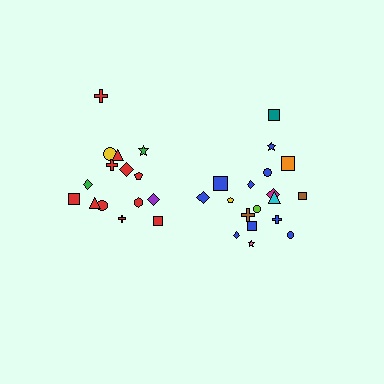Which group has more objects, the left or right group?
The right group.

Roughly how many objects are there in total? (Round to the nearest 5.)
Roughly 35 objects in total.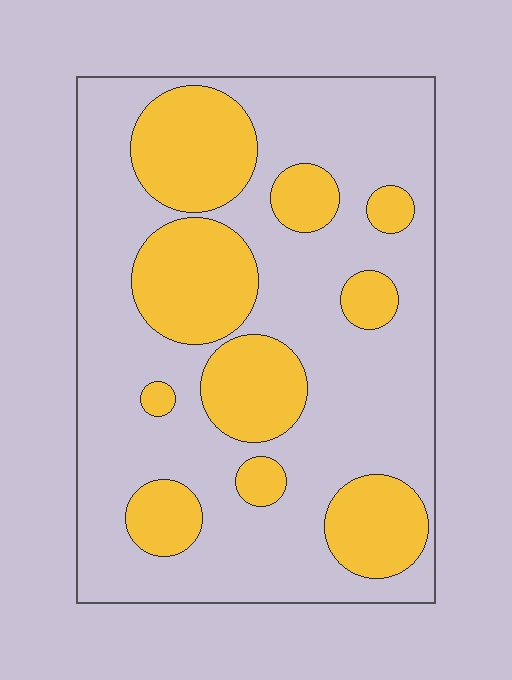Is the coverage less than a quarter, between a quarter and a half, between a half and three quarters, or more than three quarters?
Between a quarter and a half.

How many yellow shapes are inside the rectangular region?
10.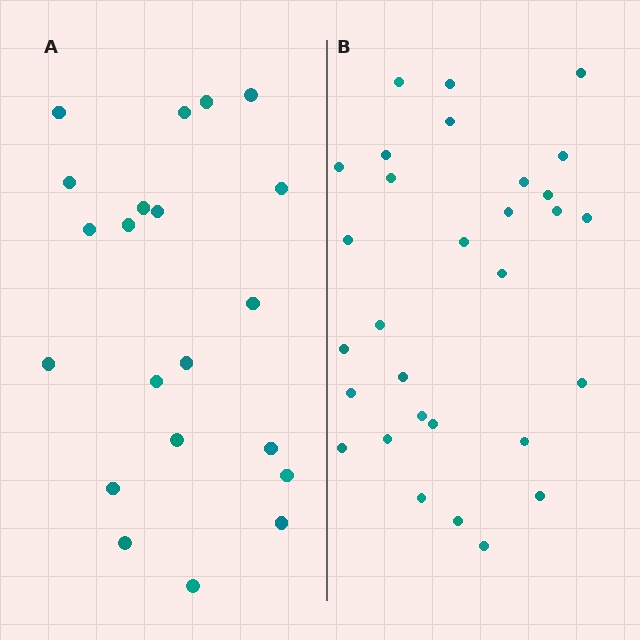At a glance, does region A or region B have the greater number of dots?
Region B (the right region) has more dots.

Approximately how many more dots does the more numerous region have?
Region B has roughly 8 or so more dots than region A.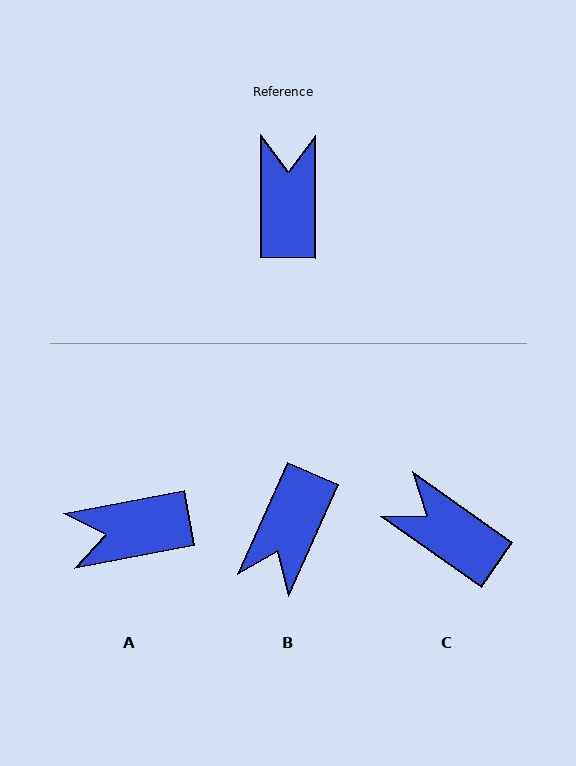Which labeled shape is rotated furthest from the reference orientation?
B, about 156 degrees away.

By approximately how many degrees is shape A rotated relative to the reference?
Approximately 101 degrees counter-clockwise.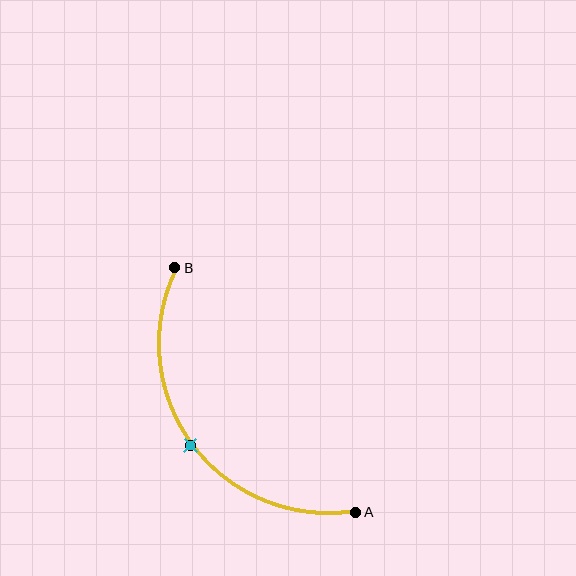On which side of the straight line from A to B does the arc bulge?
The arc bulges below and to the left of the straight line connecting A and B.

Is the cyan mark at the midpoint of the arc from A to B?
Yes. The cyan mark lies on the arc at equal arc-length from both A and B — it is the arc midpoint.